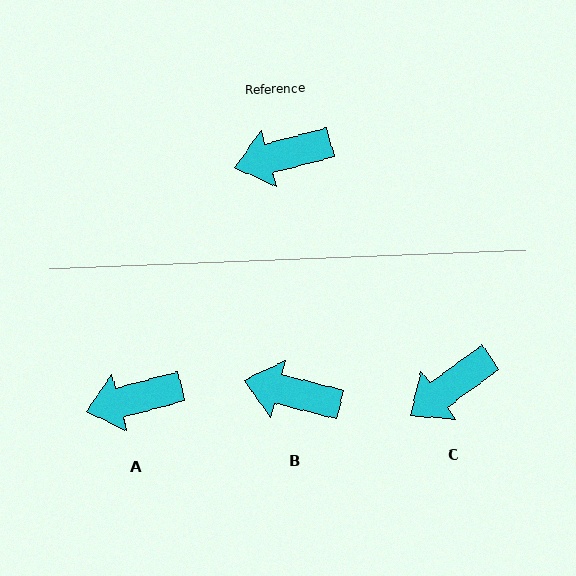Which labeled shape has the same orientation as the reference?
A.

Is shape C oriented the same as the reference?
No, it is off by about 21 degrees.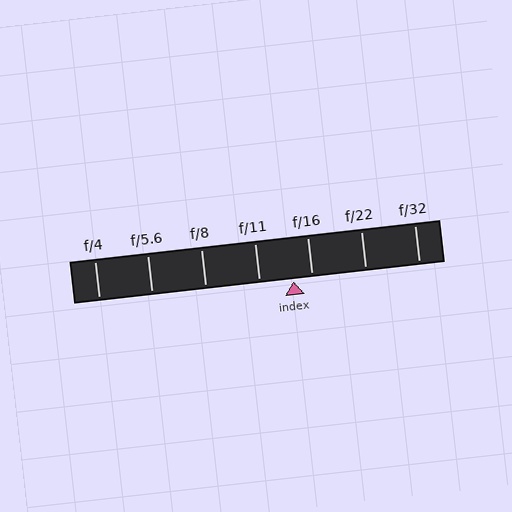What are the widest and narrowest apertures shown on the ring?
The widest aperture shown is f/4 and the narrowest is f/32.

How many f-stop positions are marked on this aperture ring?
There are 7 f-stop positions marked.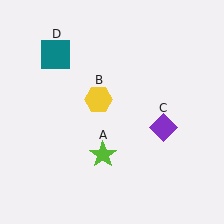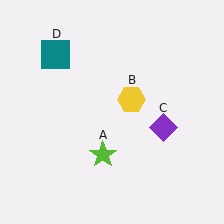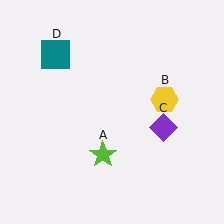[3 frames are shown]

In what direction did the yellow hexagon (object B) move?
The yellow hexagon (object B) moved right.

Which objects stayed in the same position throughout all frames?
Lime star (object A) and purple diamond (object C) and teal square (object D) remained stationary.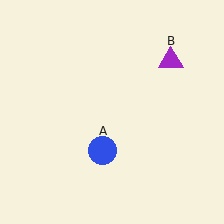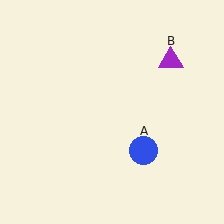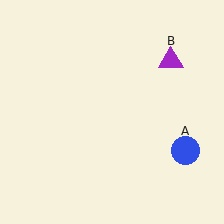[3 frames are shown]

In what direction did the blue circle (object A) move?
The blue circle (object A) moved right.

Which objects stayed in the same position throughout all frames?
Purple triangle (object B) remained stationary.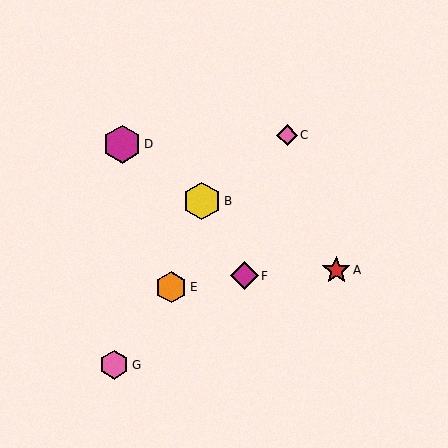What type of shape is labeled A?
Shape A is a red star.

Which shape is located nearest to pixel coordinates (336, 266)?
The red star (labeled A) at (336, 270) is nearest to that location.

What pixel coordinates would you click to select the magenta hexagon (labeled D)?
Click at (122, 144) to select the magenta hexagon D.